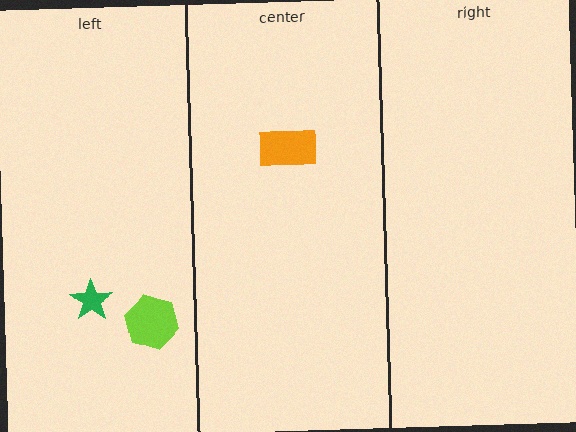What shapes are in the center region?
The orange rectangle.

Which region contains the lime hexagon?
The left region.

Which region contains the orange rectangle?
The center region.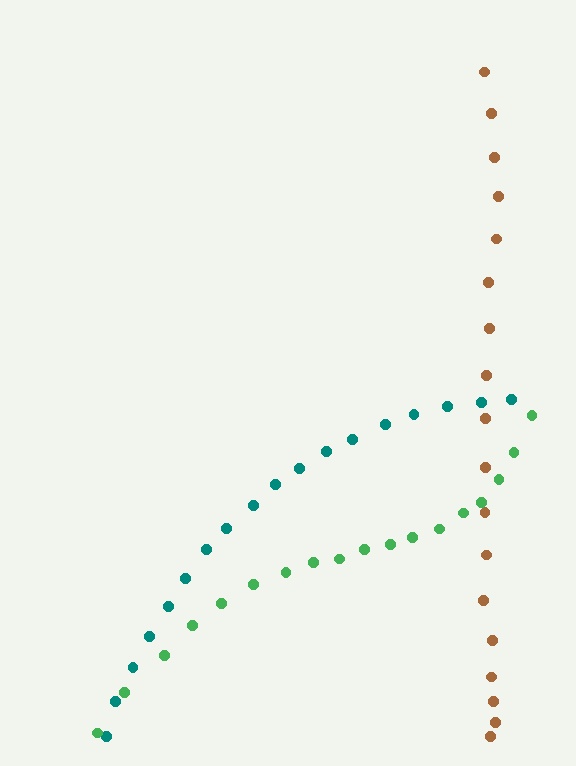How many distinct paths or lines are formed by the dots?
There are 3 distinct paths.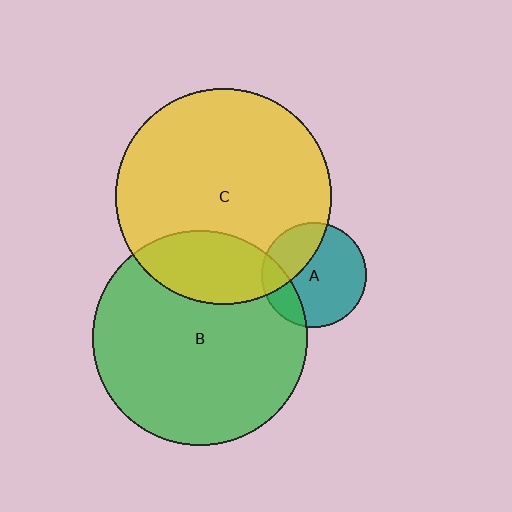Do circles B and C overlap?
Yes.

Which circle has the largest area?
Circle C (yellow).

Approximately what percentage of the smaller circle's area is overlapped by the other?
Approximately 20%.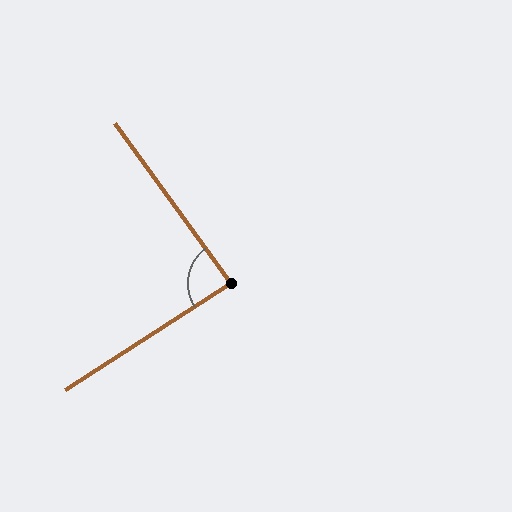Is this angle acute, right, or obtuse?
It is approximately a right angle.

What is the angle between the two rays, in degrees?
Approximately 87 degrees.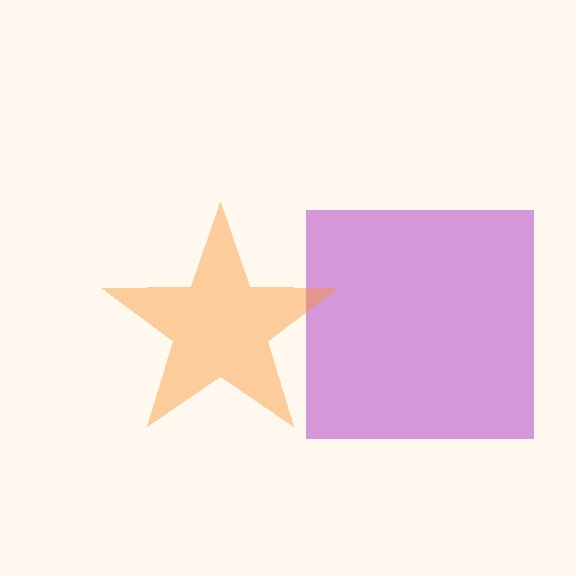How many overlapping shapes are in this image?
There are 2 overlapping shapes in the image.